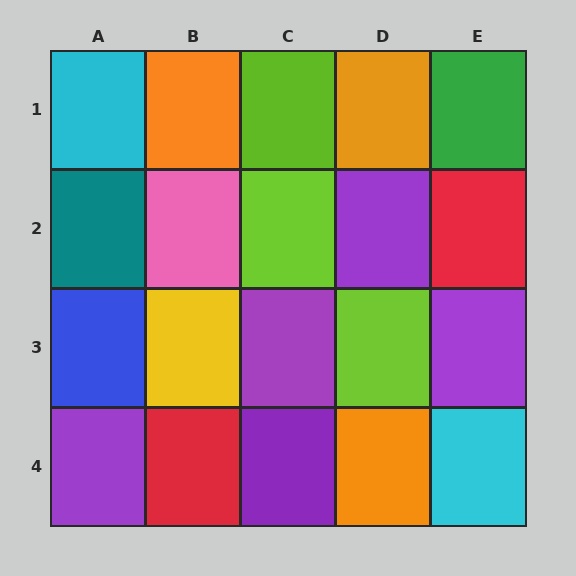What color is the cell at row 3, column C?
Purple.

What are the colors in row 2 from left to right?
Teal, pink, lime, purple, red.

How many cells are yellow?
1 cell is yellow.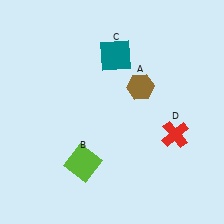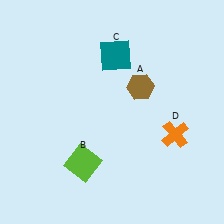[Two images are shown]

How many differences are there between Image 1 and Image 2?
There is 1 difference between the two images.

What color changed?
The cross (D) changed from red in Image 1 to orange in Image 2.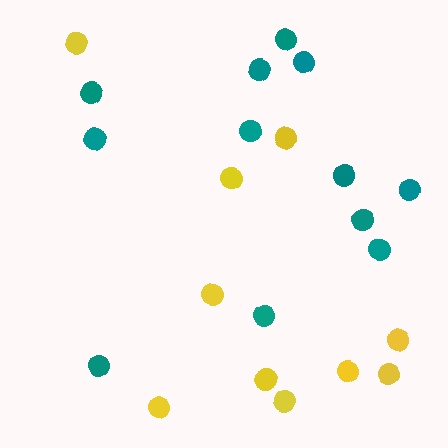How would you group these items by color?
There are 2 groups: one group of yellow circles (10) and one group of teal circles (12).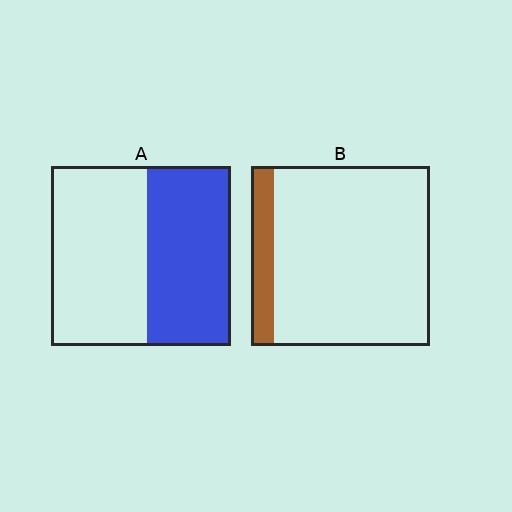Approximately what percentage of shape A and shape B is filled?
A is approximately 45% and B is approximately 15%.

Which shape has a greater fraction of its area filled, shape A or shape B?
Shape A.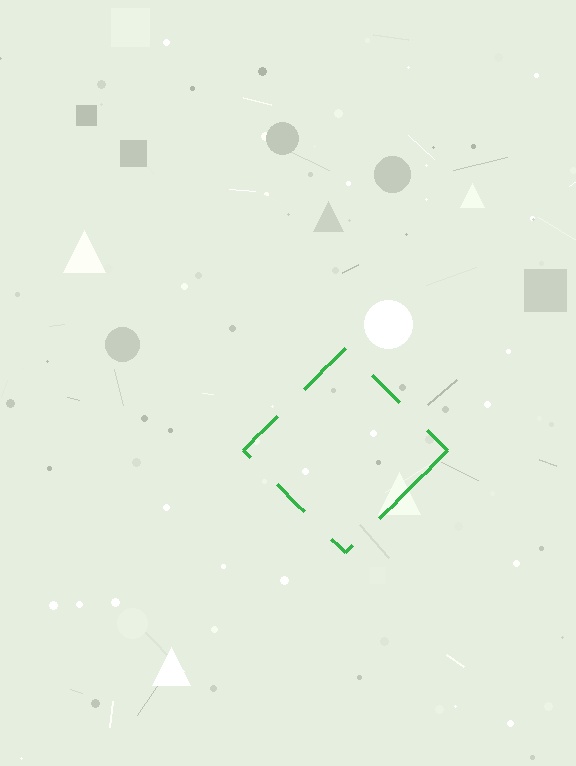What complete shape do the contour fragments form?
The contour fragments form a diamond.